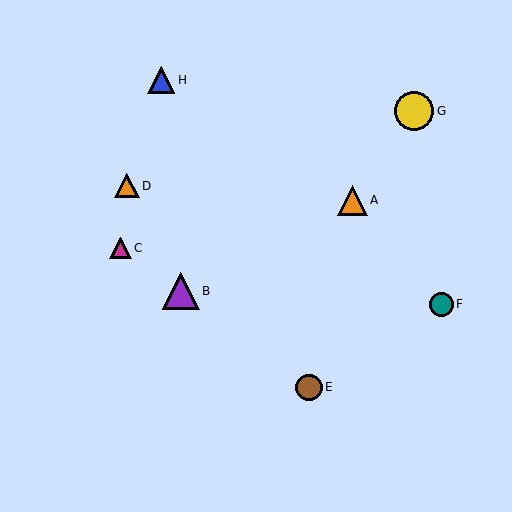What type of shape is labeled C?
Shape C is a magenta triangle.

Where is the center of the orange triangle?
The center of the orange triangle is at (352, 200).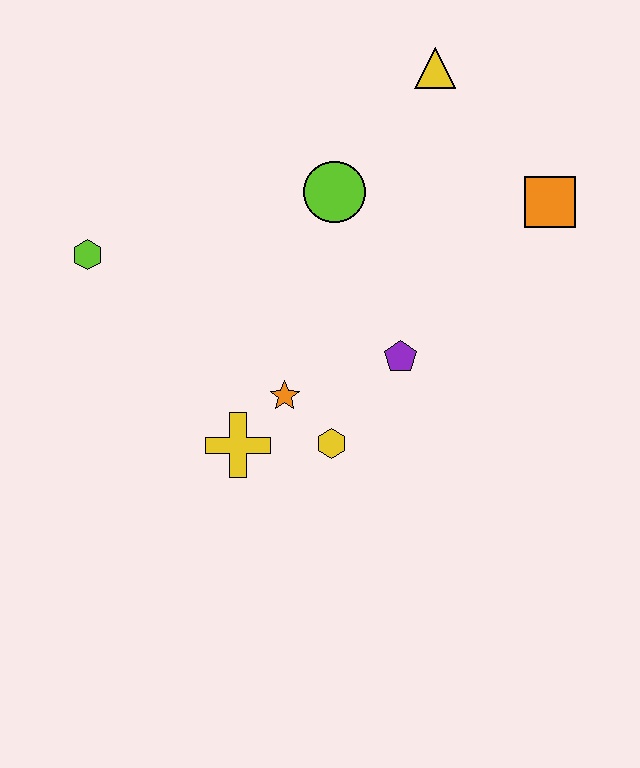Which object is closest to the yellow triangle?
The lime circle is closest to the yellow triangle.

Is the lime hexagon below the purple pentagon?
No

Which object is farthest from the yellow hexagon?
The yellow triangle is farthest from the yellow hexagon.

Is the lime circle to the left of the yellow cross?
No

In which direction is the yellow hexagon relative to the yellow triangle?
The yellow hexagon is below the yellow triangle.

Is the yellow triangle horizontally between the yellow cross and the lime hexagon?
No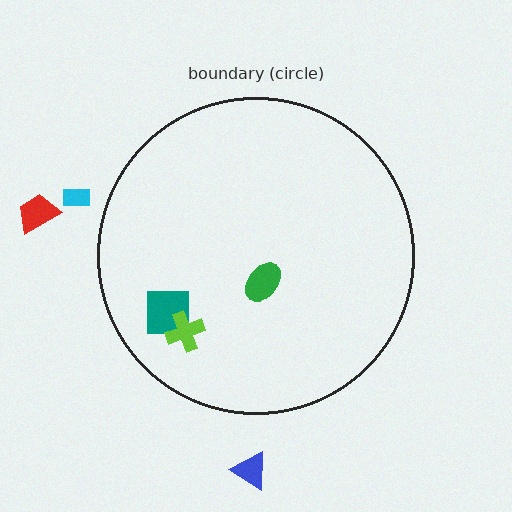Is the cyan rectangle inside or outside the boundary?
Outside.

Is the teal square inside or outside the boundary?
Inside.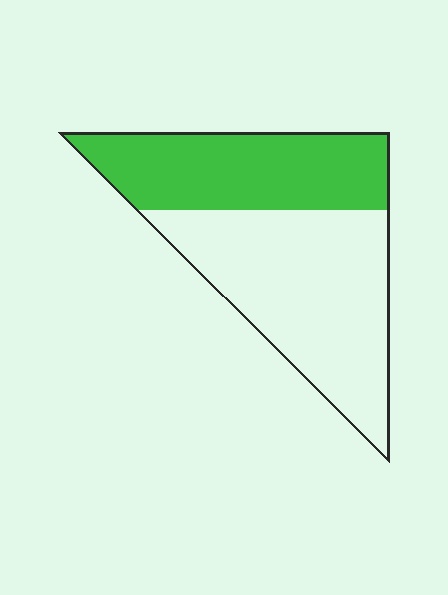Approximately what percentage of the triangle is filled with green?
Approximately 40%.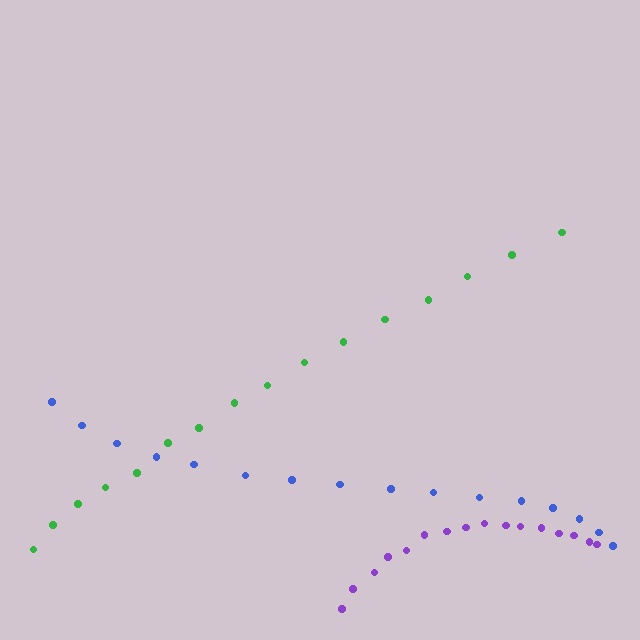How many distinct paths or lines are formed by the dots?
There are 3 distinct paths.